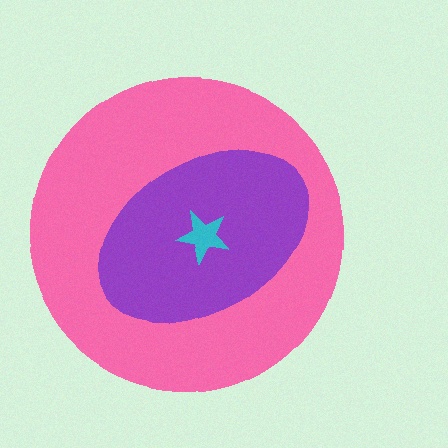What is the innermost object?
The cyan star.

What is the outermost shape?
The pink circle.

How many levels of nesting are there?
3.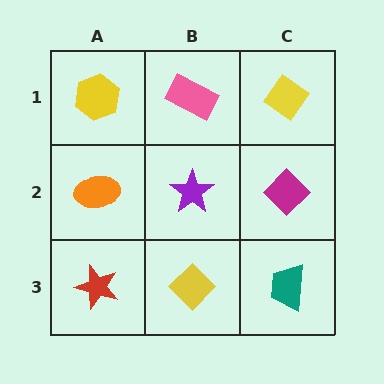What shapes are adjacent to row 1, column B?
A purple star (row 2, column B), a yellow hexagon (row 1, column A), a yellow diamond (row 1, column C).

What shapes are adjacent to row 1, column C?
A magenta diamond (row 2, column C), a pink rectangle (row 1, column B).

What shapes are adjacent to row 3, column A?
An orange ellipse (row 2, column A), a yellow diamond (row 3, column B).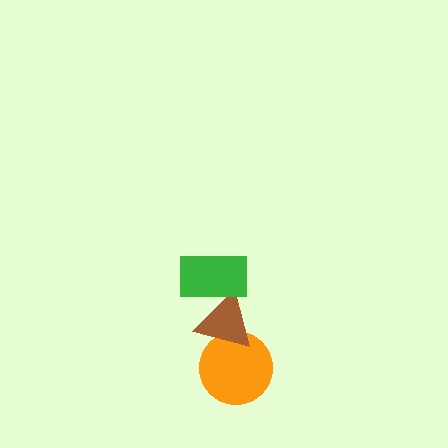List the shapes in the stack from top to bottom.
From top to bottom: the green rectangle, the brown triangle, the orange circle.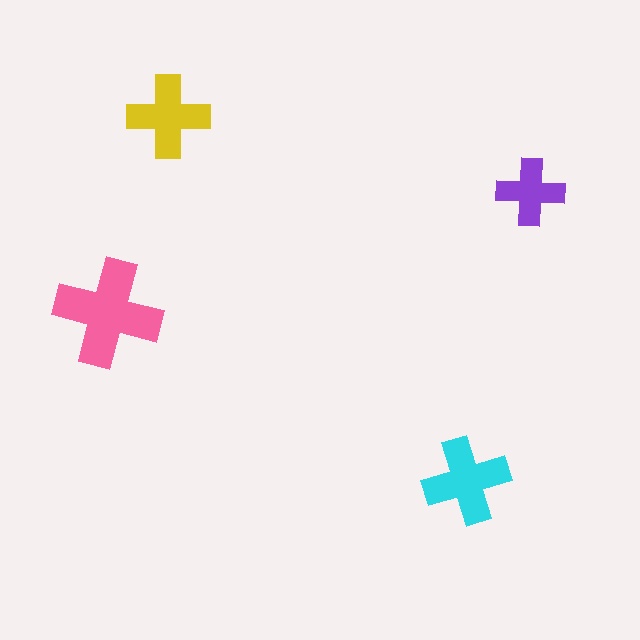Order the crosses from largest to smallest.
the pink one, the cyan one, the yellow one, the purple one.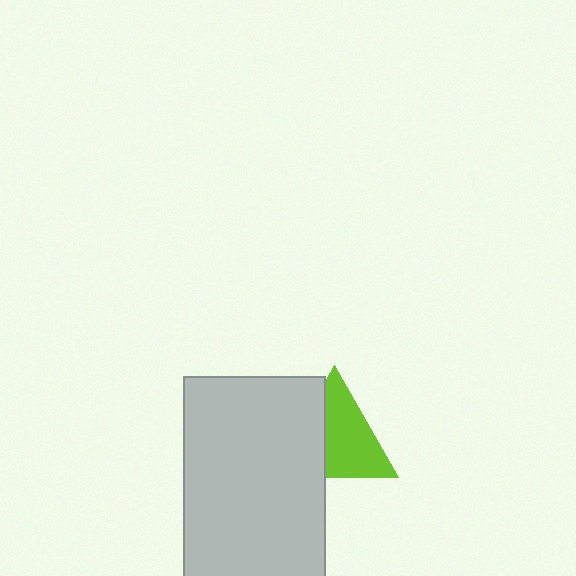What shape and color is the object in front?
The object in front is a light gray rectangle.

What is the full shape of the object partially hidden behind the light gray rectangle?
The partially hidden object is a lime triangle.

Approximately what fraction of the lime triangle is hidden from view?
Roughly 37% of the lime triangle is hidden behind the light gray rectangle.